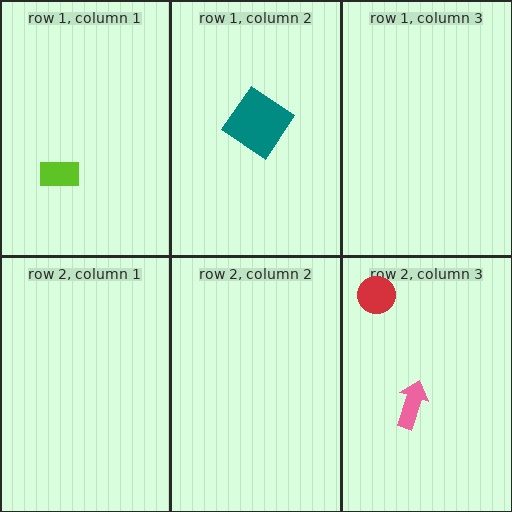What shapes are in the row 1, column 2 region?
The teal diamond.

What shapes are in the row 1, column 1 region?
The lime rectangle.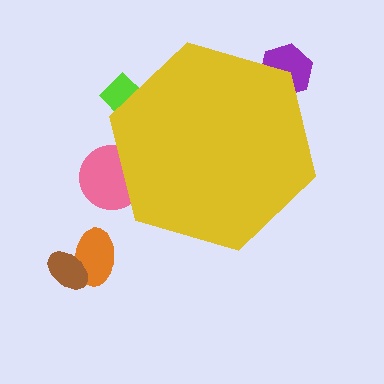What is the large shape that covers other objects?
A yellow hexagon.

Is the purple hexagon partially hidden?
Yes, the purple hexagon is partially hidden behind the yellow hexagon.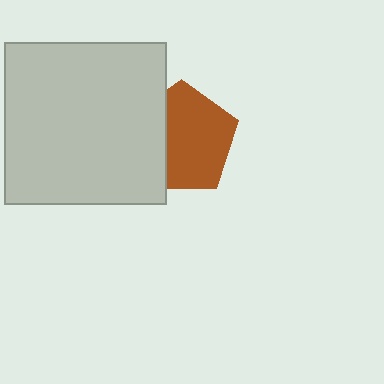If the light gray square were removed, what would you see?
You would see the complete brown pentagon.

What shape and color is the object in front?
The object in front is a light gray square.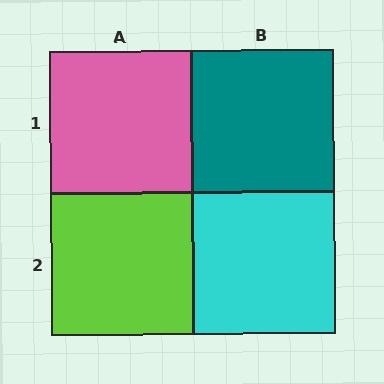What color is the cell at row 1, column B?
Teal.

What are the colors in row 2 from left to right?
Lime, cyan.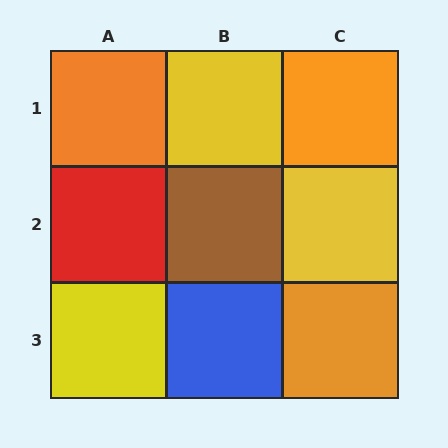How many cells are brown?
1 cell is brown.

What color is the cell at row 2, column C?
Yellow.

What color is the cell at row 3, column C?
Orange.